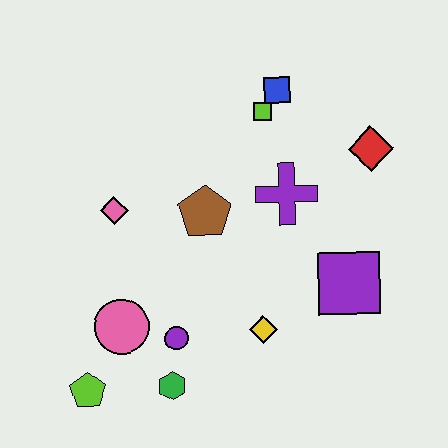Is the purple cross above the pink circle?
Yes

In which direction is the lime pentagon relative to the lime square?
The lime pentagon is below the lime square.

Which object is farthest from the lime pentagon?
The red diamond is farthest from the lime pentagon.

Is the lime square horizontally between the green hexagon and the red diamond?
Yes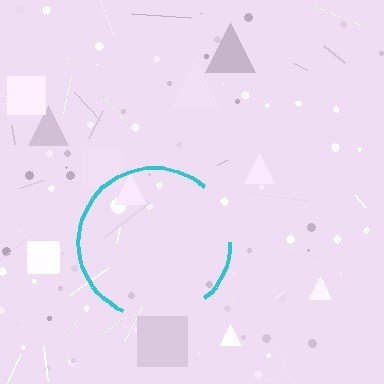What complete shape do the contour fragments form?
The contour fragments form a circle.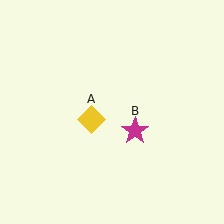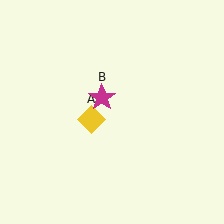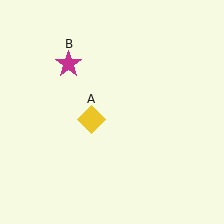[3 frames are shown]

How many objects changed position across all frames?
1 object changed position: magenta star (object B).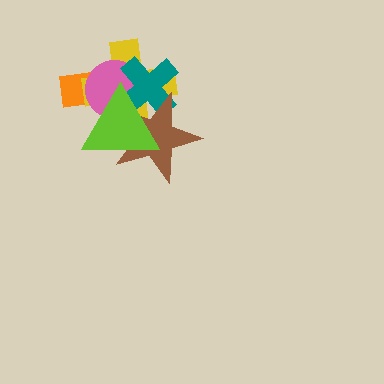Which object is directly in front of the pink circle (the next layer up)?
The teal cross is directly in front of the pink circle.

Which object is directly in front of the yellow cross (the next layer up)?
The pink circle is directly in front of the yellow cross.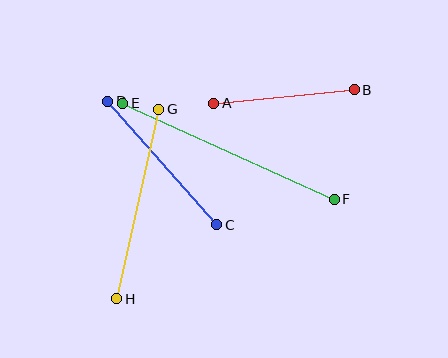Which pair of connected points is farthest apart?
Points E and F are farthest apart.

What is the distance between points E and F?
The distance is approximately 232 pixels.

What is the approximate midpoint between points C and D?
The midpoint is at approximately (162, 163) pixels.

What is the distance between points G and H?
The distance is approximately 194 pixels.